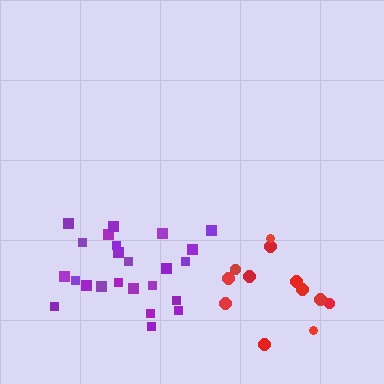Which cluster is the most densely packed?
Purple.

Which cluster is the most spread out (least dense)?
Red.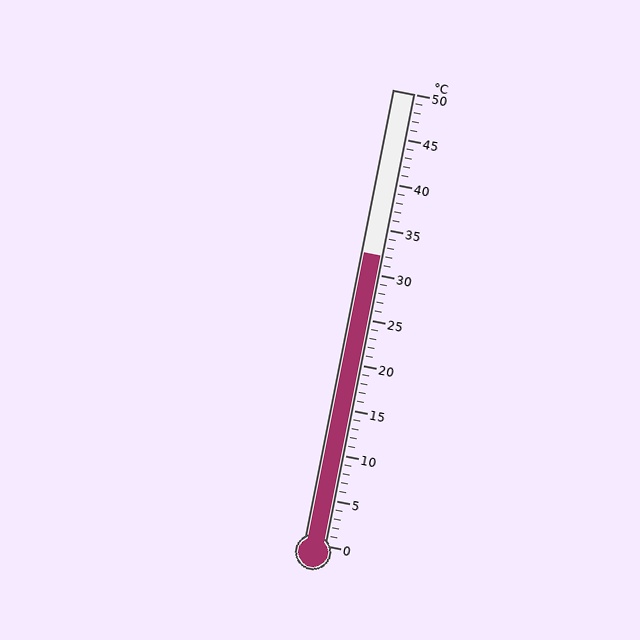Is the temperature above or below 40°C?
The temperature is below 40°C.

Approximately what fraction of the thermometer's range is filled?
The thermometer is filled to approximately 65% of its range.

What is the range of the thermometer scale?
The thermometer scale ranges from 0°C to 50°C.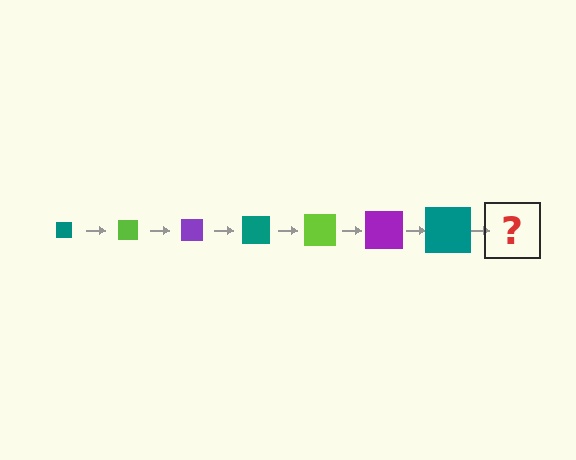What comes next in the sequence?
The next element should be a lime square, larger than the previous one.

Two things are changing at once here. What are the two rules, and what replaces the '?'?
The two rules are that the square grows larger each step and the color cycles through teal, lime, and purple. The '?' should be a lime square, larger than the previous one.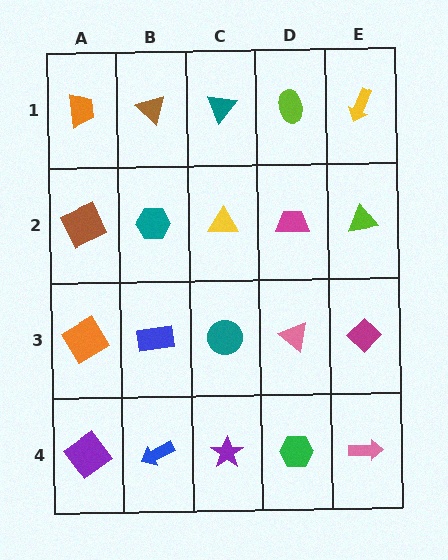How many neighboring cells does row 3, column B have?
4.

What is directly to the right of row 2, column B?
A yellow triangle.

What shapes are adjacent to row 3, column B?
A teal hexagon (row 2, column B), a blue arrow (row 4, column B), an orange diamond (row 3, column A), a teal circle (row 3, column C).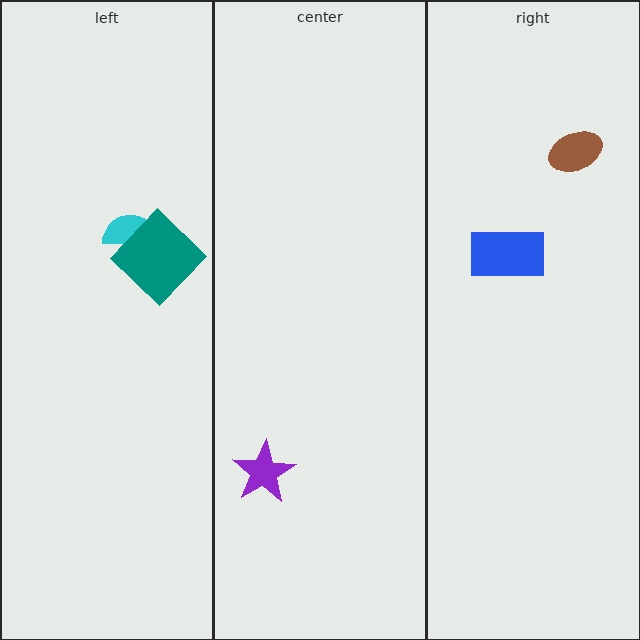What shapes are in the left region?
The cyan semicircle, the teal diamond.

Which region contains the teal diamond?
The left region.